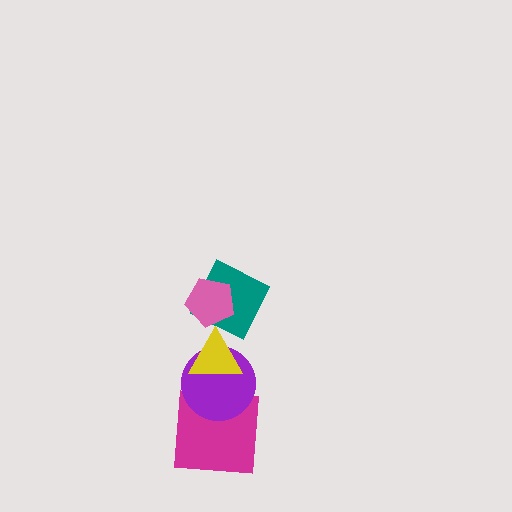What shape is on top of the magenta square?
The purple circle is on top of the magenta square.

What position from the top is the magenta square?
The magenta square is 5th from the top.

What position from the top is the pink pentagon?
The pink pentagon is 1st from the top.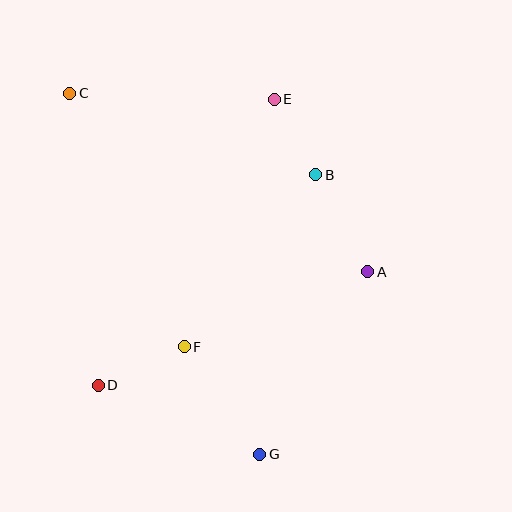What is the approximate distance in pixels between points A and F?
The distance between A and F is approximately 198 pixels.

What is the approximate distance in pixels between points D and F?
The distance between D and F is approximately 94 pixels.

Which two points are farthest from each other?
Points C and G are farthest from each other.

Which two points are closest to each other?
Points B and E are closest to each other.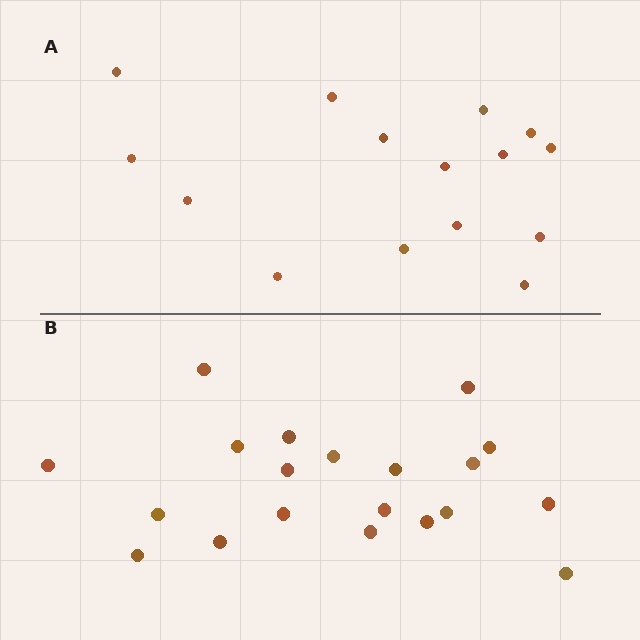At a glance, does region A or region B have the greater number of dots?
Region B (the bottom region) has more dots.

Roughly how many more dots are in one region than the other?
Region B has about 5 more dots than region A.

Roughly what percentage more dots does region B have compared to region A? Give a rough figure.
About 35% more.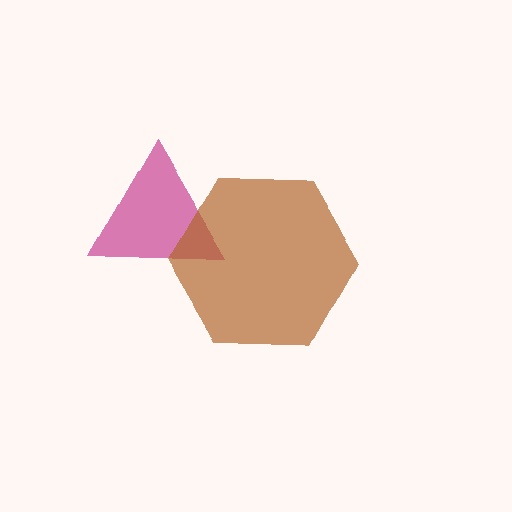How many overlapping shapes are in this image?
There are 2 overlapping shapes in the image.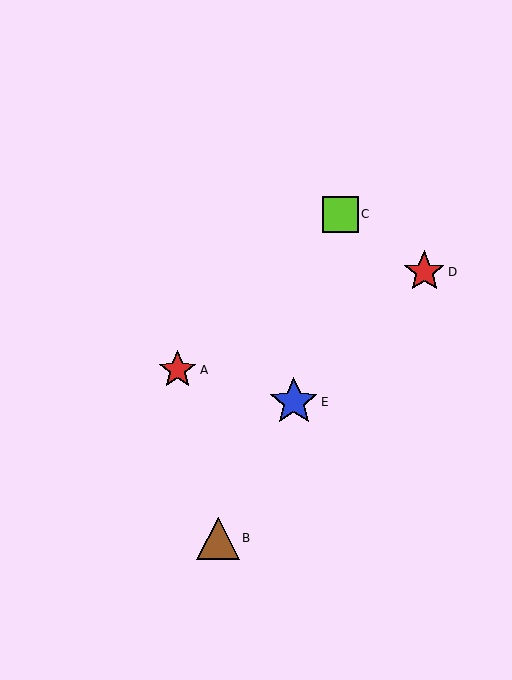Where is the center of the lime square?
The center of the lime square is at (340, 214).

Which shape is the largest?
The blue star (labeled E) is the largest.